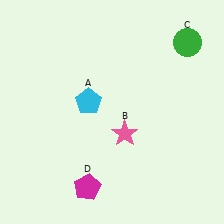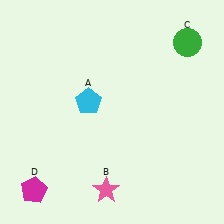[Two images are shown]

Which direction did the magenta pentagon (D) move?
The magenta pentagon (D) moved left.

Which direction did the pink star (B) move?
The pink star (B) moved down.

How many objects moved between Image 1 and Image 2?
2 objects moved between the two images.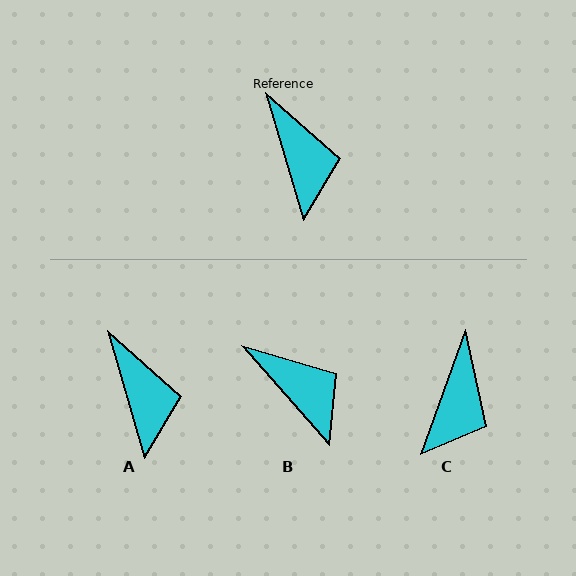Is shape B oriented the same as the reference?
No, it is off by about 25 degrees.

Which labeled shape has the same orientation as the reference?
A.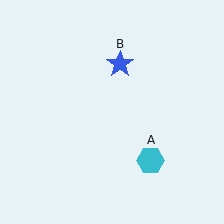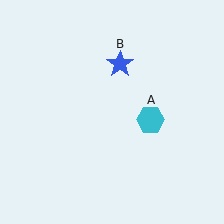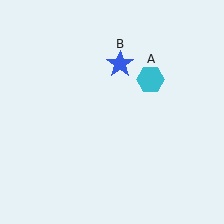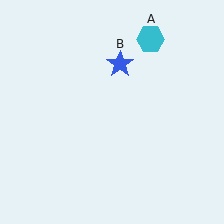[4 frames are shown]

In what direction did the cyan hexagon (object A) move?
The cyan hexagon (object A) moved up.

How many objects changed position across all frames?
1 object changed position: cyan hexagon (object A).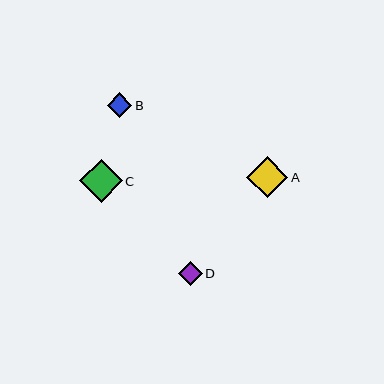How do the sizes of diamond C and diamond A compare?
Diamond C and diamond A are approximately the same size.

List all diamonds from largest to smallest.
From largest to smallest: C, A, B, D.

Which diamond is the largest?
Diamond C is the largest with a size of approximately 43 pixels.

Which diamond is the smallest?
Diamond D is the smallest with a size of approximately 24 pixels.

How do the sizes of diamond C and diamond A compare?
Diamond C and diamond A are approximately the same size.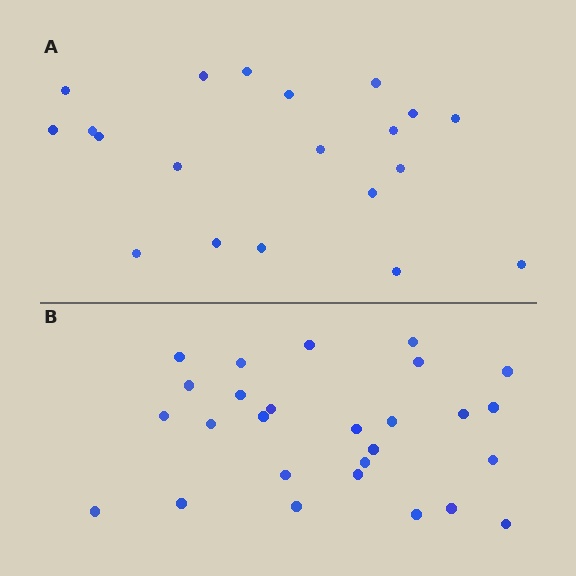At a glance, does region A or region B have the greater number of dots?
Region B (the bottom region) has more dots.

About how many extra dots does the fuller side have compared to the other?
Region B has roughly 8 or so more dots than region A.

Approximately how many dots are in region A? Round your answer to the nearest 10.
About 20 dots.